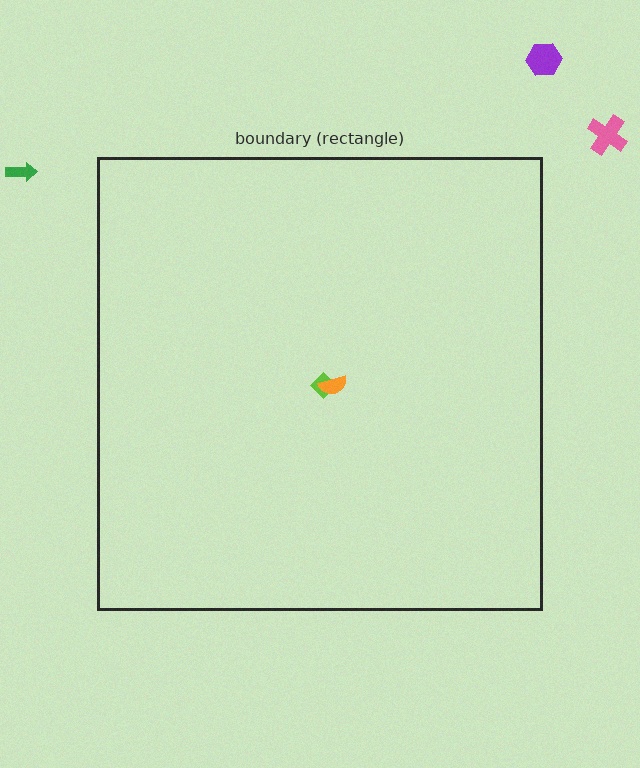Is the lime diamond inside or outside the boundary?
Inside.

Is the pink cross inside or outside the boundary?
Outside.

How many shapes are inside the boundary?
2 inside, 3 outside.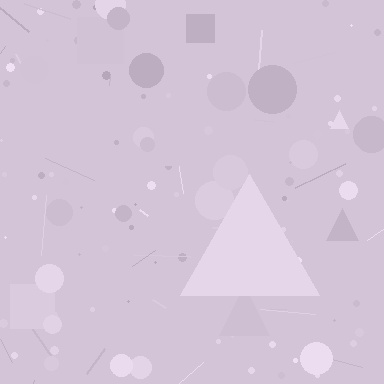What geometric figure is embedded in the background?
A triangle is embedded in the background.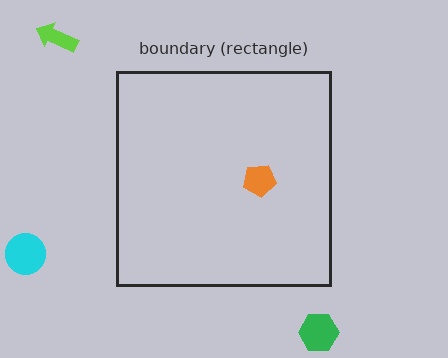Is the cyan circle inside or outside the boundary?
Outside.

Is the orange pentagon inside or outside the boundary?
Inside.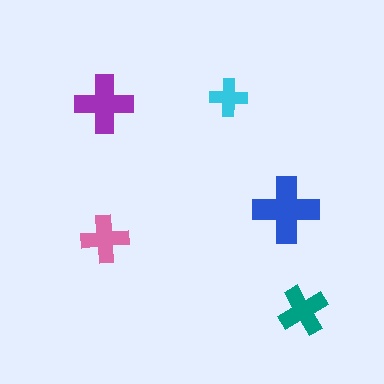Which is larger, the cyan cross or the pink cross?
The pink one.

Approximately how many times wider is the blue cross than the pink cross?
About 1.5 times wider.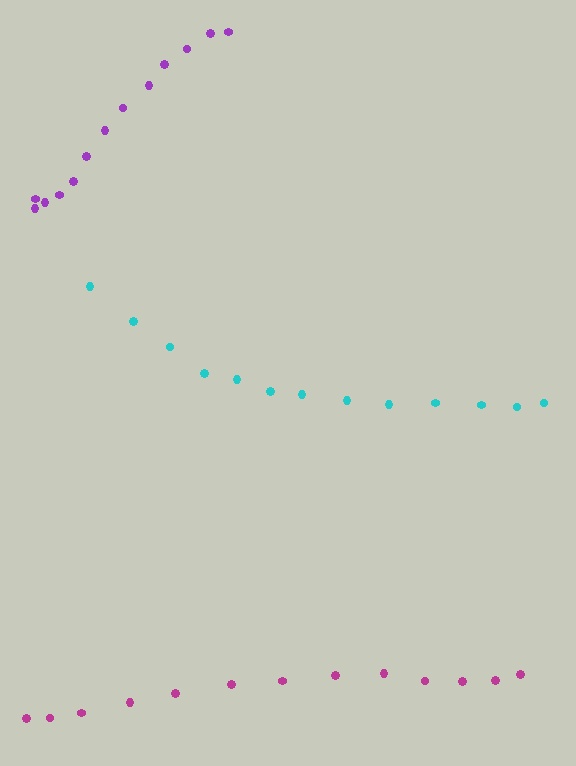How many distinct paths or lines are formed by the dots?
There are 3 distinct paths.